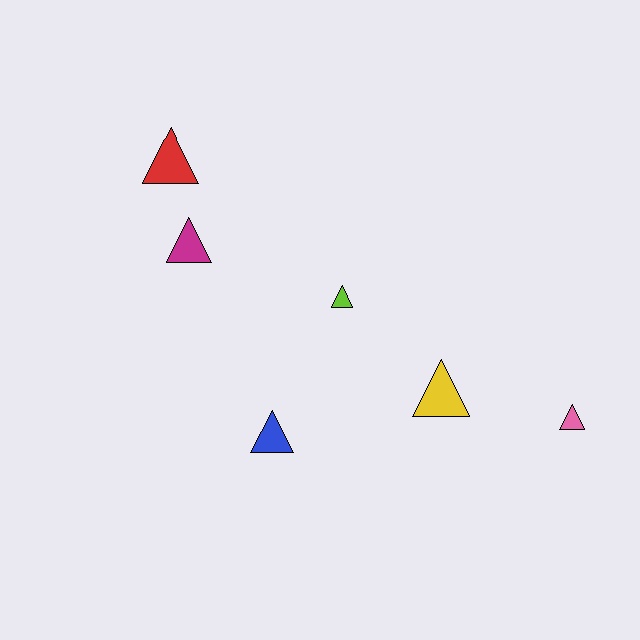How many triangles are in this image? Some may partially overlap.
There are 6 triangles.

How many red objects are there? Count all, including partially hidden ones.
There is 1 red object.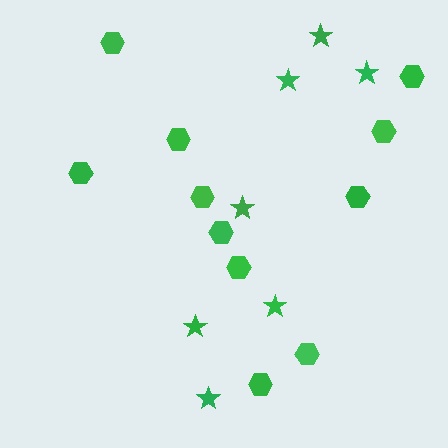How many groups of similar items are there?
There are 2 groups: one group of hexagons (11) and one group of stars (7).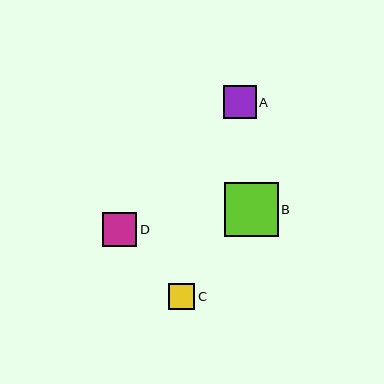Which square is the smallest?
Square C is the smallest with a size of approximately 26 pixels.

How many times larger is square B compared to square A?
Square B is approximately 1.6 times the size of square A.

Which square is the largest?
Square B is the largest with a size of approximately 54 pixels.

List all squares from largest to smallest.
From largest to smallest: B, D, A, C.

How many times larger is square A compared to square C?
Square A is approximately 1.3 times the size of square C.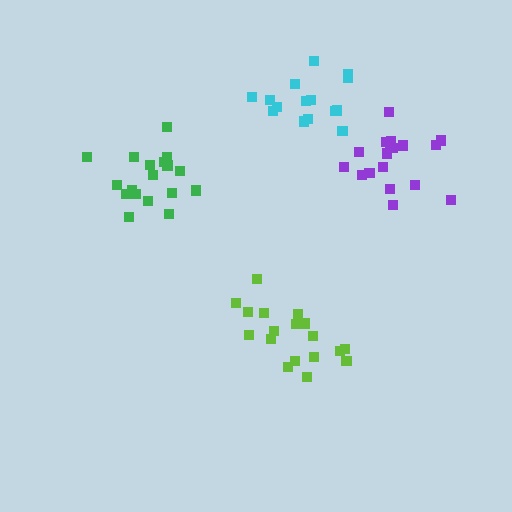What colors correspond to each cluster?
The clusters are colored: lime, green, cyan, purple.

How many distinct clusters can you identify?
There are 4 distinct clusters.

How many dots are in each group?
Group 1: 18 dots, Group 2: 18 dots, Group 3: 15 dots, Group 4: 18 dots (69 total).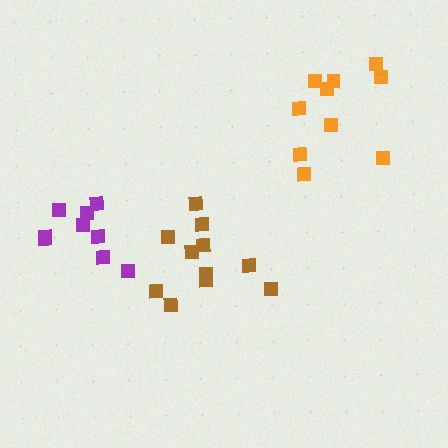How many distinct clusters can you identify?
There are 3 distinct clusters.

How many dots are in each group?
Group 1: 12 dots, Group 2: 10 dots, Group 3: 9 dots (31 total).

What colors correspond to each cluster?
The clusters are colored: brown, orange, purple.